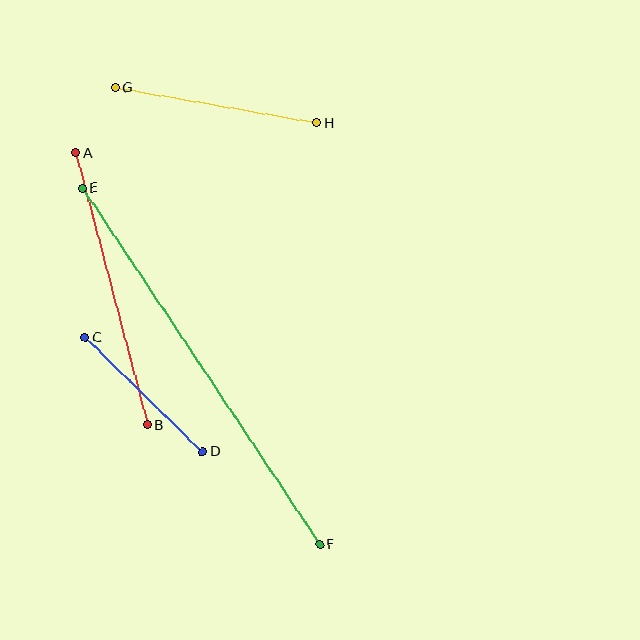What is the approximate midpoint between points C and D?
The midpoint is at approximately (144, 395) pixels.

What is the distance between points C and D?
The distance is approximately 164 pixels.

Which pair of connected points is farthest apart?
Points E and F are farthest apart.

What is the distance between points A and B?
The distance is approximately 281 pixels.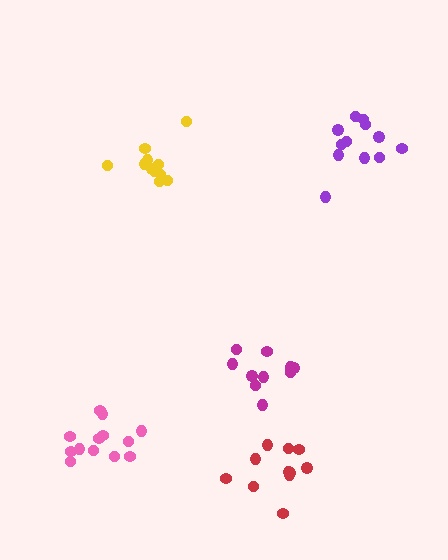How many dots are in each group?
Group 1: 12 dots, Group 2: 13 dots, Group 3: 11 dots, Group 4: 11 dots, Group 5: 11 dots (58 total).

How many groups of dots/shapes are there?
There are 5 groups.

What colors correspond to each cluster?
The clusters are colored: purple, pink, yellow, magenta, red.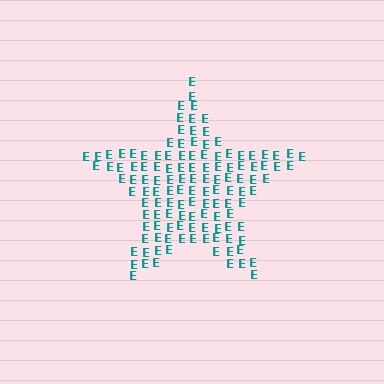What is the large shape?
The large shape is a star.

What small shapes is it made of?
It is made of small letter E's.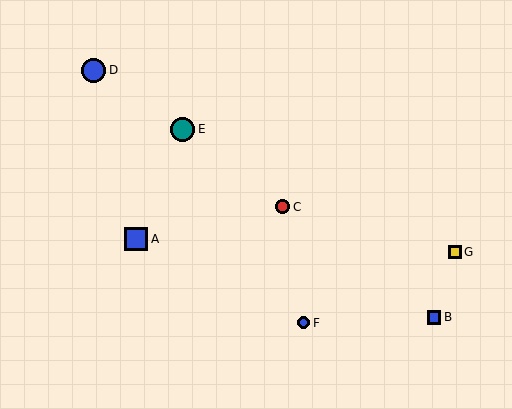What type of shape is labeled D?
Shape D is a blue circle.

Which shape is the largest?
The teal circle (labeled E) is the largest.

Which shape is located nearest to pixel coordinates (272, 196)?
The red circle (labeled C) at (283, 207) is nearest to that location.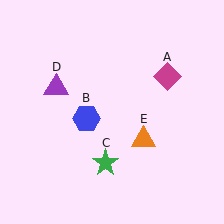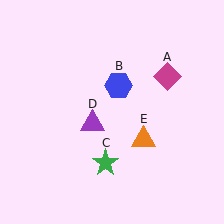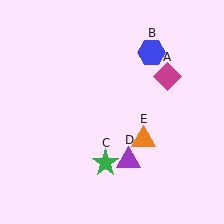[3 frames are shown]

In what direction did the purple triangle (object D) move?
The purple triangle (object D) moved down and to the right.